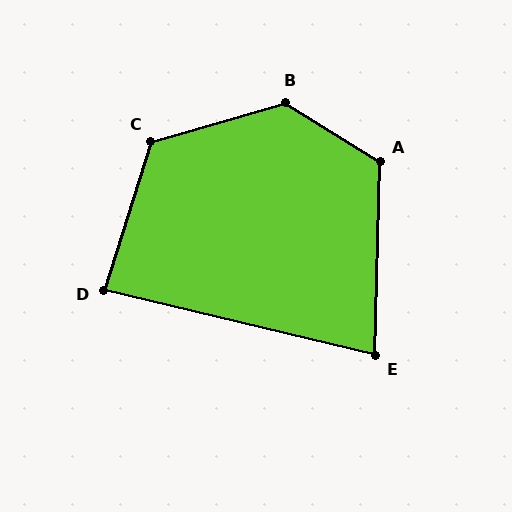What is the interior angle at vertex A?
Approximately 121 degrees (obtuse).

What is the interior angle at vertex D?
Approximately 86 degrees (approximately right).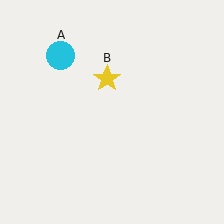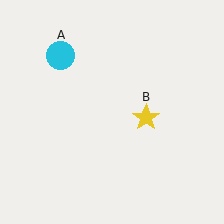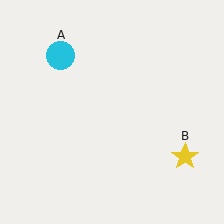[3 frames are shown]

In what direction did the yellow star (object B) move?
The yellow star (object B) moved down and to the right.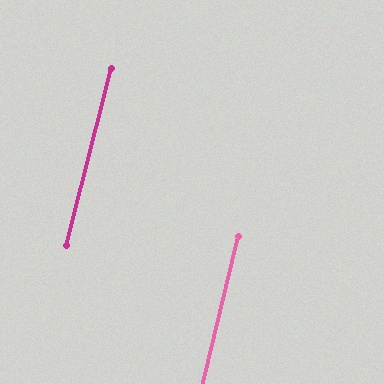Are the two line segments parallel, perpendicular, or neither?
Parallel — their directions differ by only 0.7°.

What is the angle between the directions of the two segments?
Approximately 1 degree.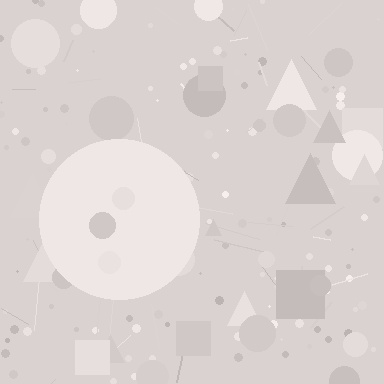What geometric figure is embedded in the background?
A circle is embedded in the background.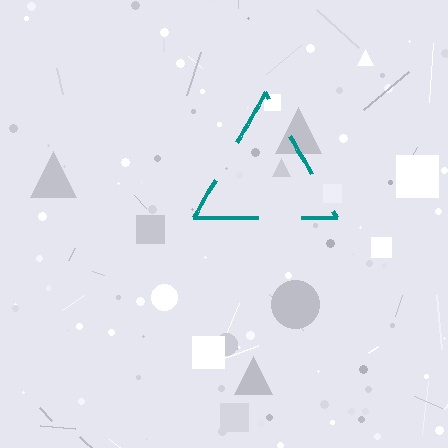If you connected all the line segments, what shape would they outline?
They would outline a triangle.